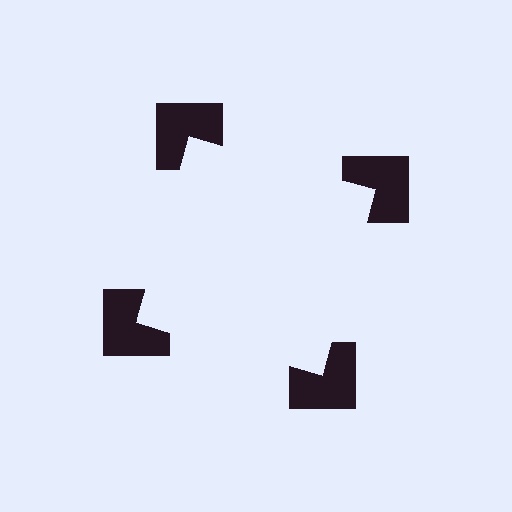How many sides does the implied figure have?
4 sides.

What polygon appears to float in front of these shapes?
An illusory square — its edges are inferred from the aligned wedge cuts in the notched squares, not physically drawn.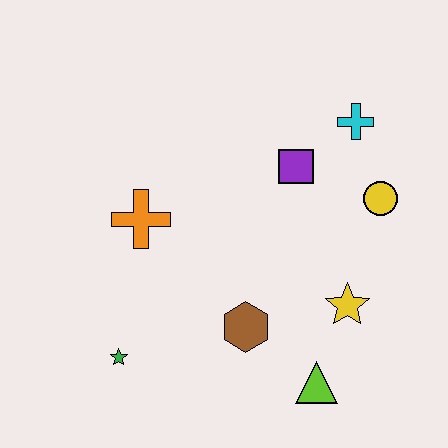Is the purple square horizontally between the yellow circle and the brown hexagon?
Yes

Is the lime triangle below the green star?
Yes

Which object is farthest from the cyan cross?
The green star is farthest from the cyan cross.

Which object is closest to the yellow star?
The lime triangle is closest to the yellow star.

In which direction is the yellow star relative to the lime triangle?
The yellow star is above the lime triangle.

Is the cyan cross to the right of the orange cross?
Yes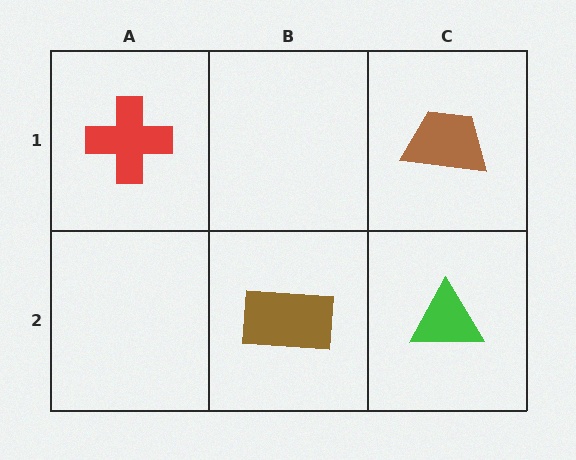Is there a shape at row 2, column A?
No, that cell is empty.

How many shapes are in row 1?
2 shapes.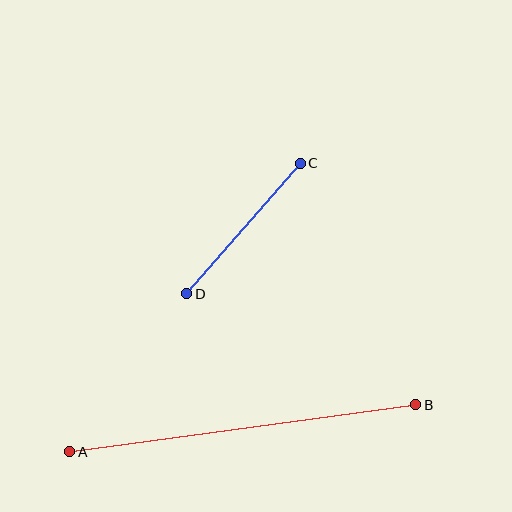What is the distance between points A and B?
The distance is approximately 349 pixels.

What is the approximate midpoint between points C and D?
The midpoint is at approximately (244, 229) pixels.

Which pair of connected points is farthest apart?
Points A and B are farthest apart.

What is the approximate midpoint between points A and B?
The midpoint is at approximately (243, 428) pixels.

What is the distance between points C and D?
The distance is approximately 173 pixels.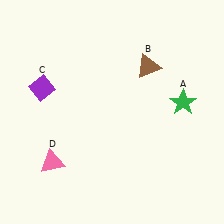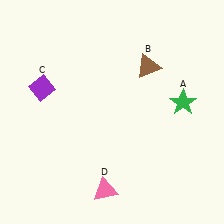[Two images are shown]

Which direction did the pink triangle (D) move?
The pink triangle (D) moved right.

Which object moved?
The pink triangle (D) moved right.